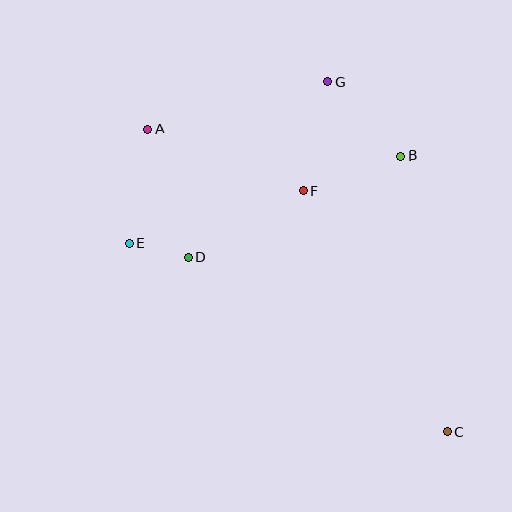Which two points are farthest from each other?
Points A and C are farthest from each other.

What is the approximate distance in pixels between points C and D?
The distance between C and D is approximately 312 pixels.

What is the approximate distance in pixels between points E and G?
The distance between E and G is approximately 256 pixels.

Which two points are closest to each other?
Points D and E are closest to each other.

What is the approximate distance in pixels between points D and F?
The distance between D and F is approximately 133 pixels.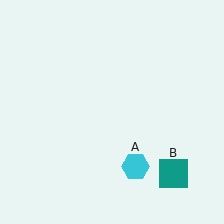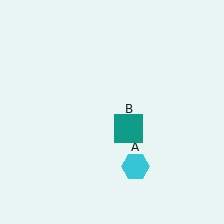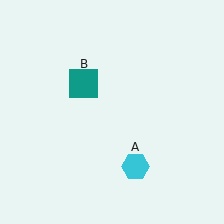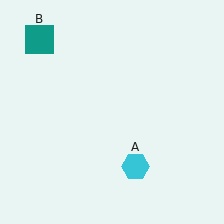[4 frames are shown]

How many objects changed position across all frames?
1 object changed position: teal square (object B).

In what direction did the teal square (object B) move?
The teal square (object B) moved up and to the left.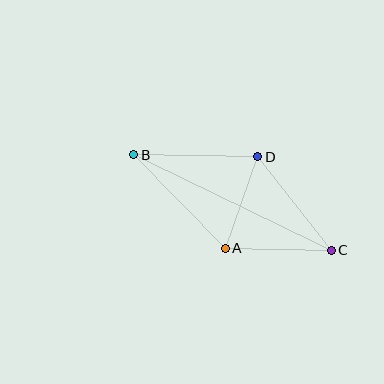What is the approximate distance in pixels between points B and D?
The distance between B and D is approximately 124 pixels.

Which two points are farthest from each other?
Points B and C are farthest from each other.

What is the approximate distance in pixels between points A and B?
The distance between A and B is approximately 131 pixels.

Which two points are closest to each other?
Points A and D are closest to each other.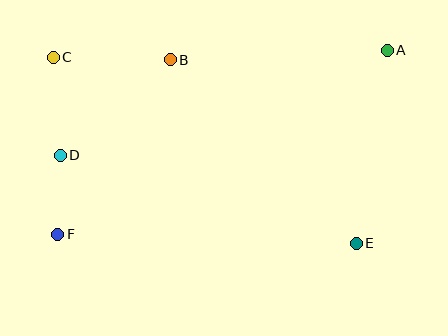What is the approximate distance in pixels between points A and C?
The distance between A and C is approximately 334 pixels.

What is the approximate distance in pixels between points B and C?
The distance between B and C is approximately 117 pixels.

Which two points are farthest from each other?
Points A and F are farthest from each other.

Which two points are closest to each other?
Points D and F are closest to each other.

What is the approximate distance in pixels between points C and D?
The distance between C and D is approximately 98 pixels.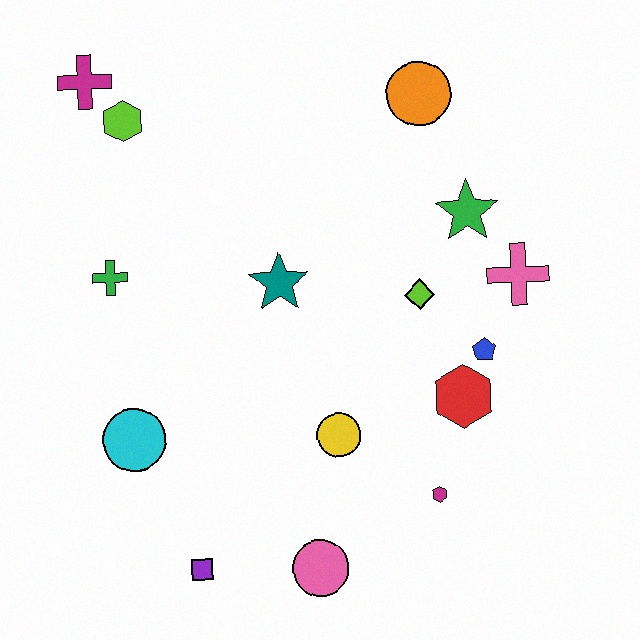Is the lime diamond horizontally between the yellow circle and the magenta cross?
No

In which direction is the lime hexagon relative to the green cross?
The lime hexagon is above the green cross.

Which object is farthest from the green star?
The purple square is farthest from the green star.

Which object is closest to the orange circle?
The green star is closest to the orange circle.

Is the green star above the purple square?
Yes